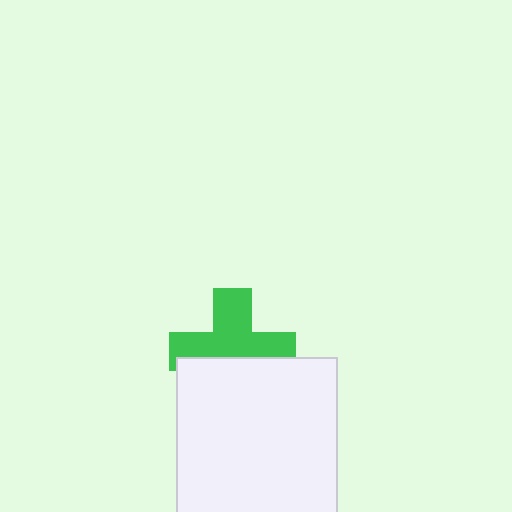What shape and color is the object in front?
The object in front is a white square.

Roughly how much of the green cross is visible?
About half of it is visible (roughly 60%).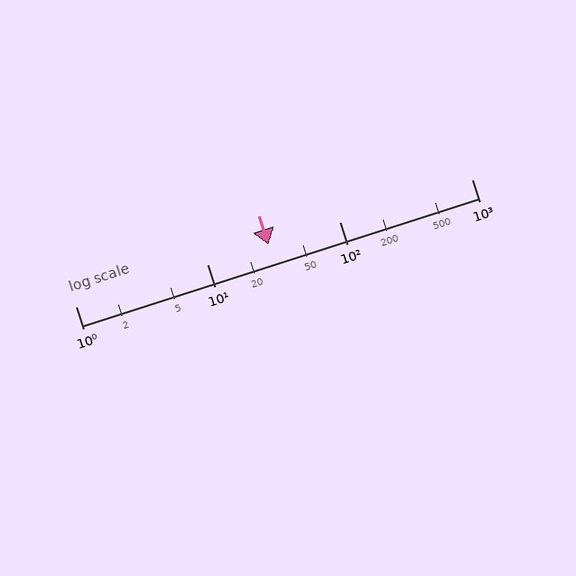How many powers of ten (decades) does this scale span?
The scale spans 3 decades, from 1 to 1000.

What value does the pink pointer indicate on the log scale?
The pointer indicates approximately 29.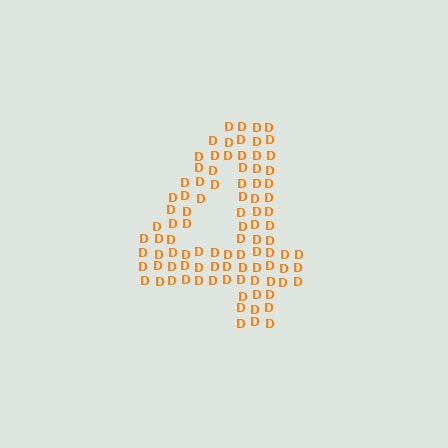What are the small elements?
The small elements are letter D's.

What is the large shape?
The large shape is the digit 4.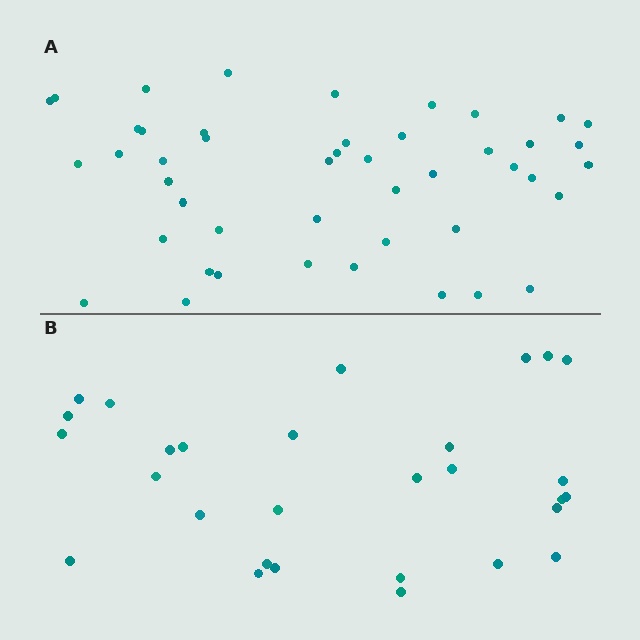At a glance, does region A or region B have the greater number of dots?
Region A (the top region) has more dots.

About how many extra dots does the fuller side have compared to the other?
Region A has approximately 15 more dots than region B.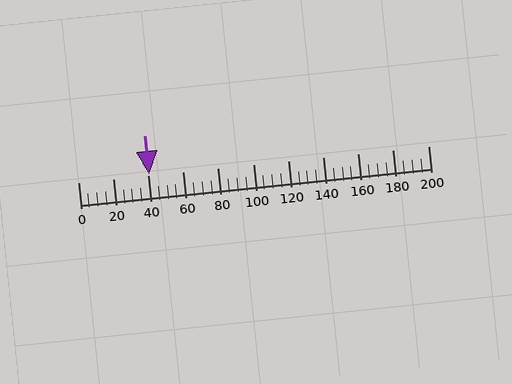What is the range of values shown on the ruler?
The ruler shows values from 0 to 200.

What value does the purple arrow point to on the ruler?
The purple arrow points to approximately 41.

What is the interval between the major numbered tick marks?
The major tick marks are spaced 20 units apart.